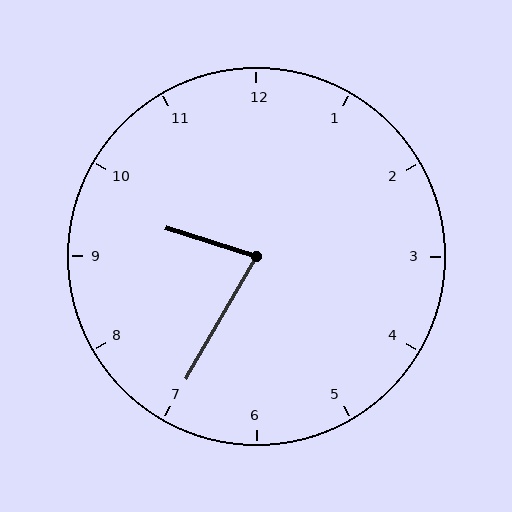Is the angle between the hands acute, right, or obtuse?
It is acute.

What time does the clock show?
9:35.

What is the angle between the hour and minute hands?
Approximately 78 degrees.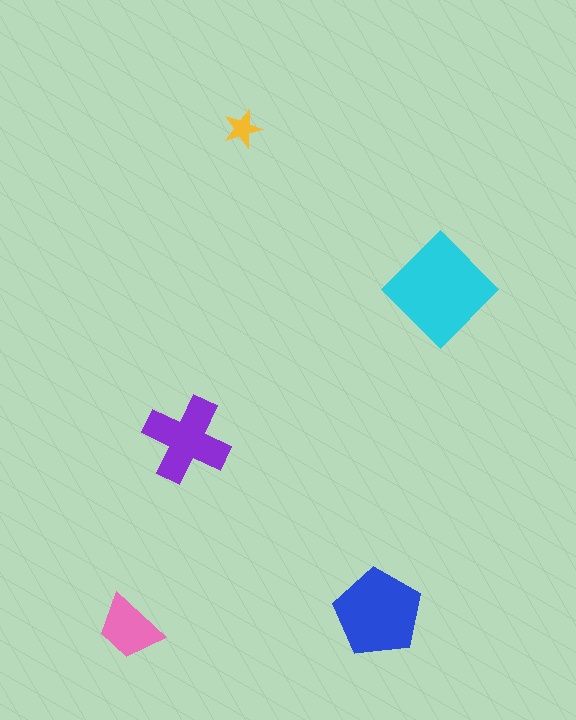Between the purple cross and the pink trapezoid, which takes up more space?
The purple cross.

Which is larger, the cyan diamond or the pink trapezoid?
The cyan diamond.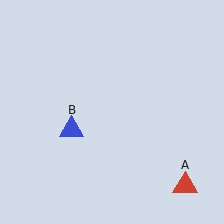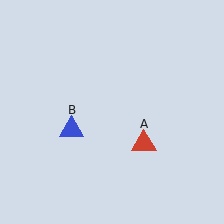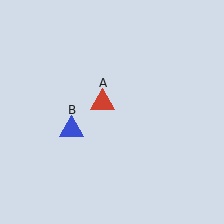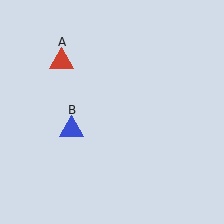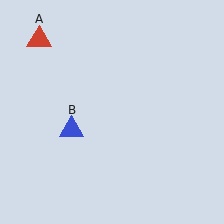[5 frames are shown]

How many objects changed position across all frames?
1 object changed position: red triangle (object A).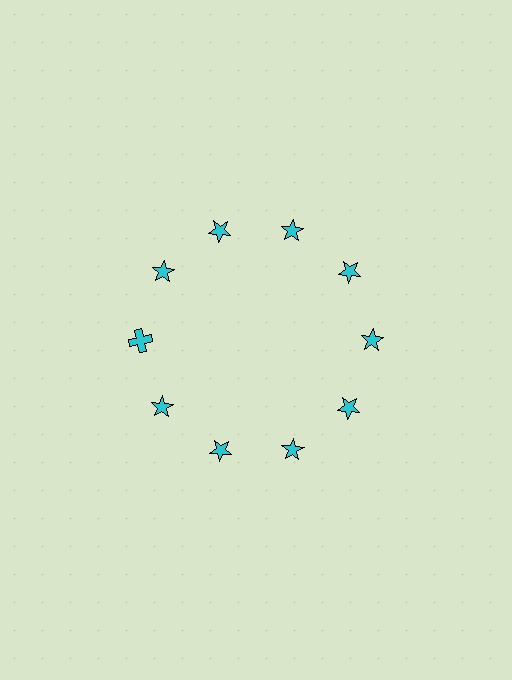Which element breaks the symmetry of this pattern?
The cyan cross at roughly the 9 o'clock position breaks the symmetry. All other shapes are cyan stars.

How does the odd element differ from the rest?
It has a different shape: cross instead of star.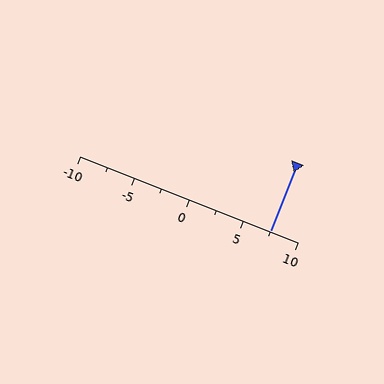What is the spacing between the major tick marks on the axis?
The major ticks are spaced 5 apart.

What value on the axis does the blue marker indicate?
The marker indicates approximately 7.5.